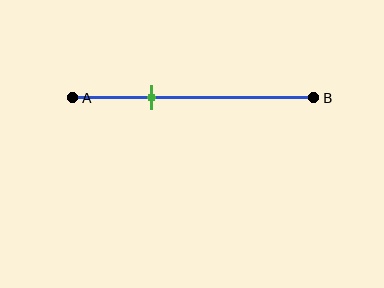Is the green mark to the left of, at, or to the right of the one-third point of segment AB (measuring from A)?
The green mark is approximately at the one-third point of segment AB.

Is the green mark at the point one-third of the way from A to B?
Yes, the mark is approximately at the one-third point.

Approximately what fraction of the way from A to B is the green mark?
The green mark is approximately 35% of the way from A to B.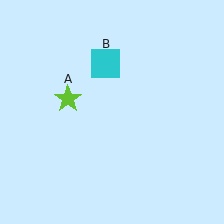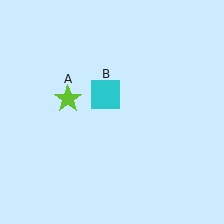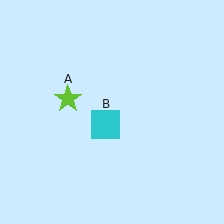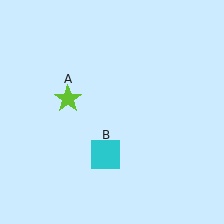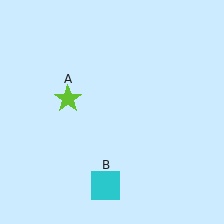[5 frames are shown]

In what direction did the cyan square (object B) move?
The cyan square (object B) moved down.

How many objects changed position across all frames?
1 object changed position: cyan square (object B).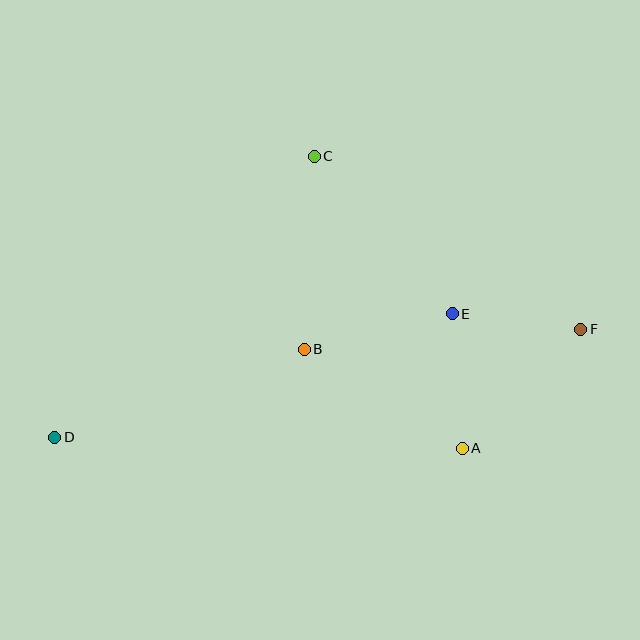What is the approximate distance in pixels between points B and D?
The distance between B and D is approximately 265 pixels.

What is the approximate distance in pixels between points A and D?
The distance between A and D is approximately 408 pixels.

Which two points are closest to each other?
Points E and F are closest to each other.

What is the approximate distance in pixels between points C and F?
The distance between C and F is approximately 318 pixels.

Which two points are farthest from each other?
Points D and F are farthest from each other.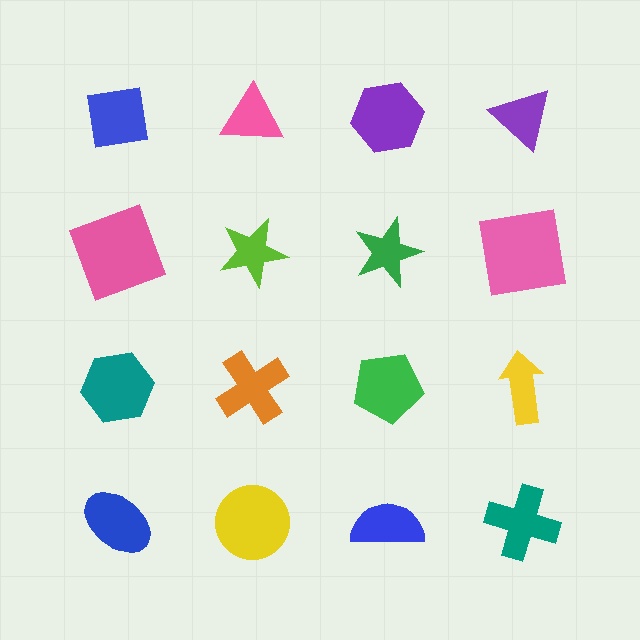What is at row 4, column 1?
A blue ellipse.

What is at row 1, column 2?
A pink triangle.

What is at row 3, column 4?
A yellow arrow.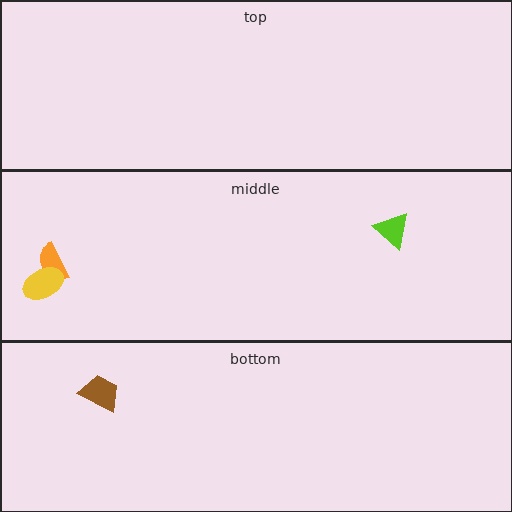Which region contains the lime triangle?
The middle region.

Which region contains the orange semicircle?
The middle region.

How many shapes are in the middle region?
3.